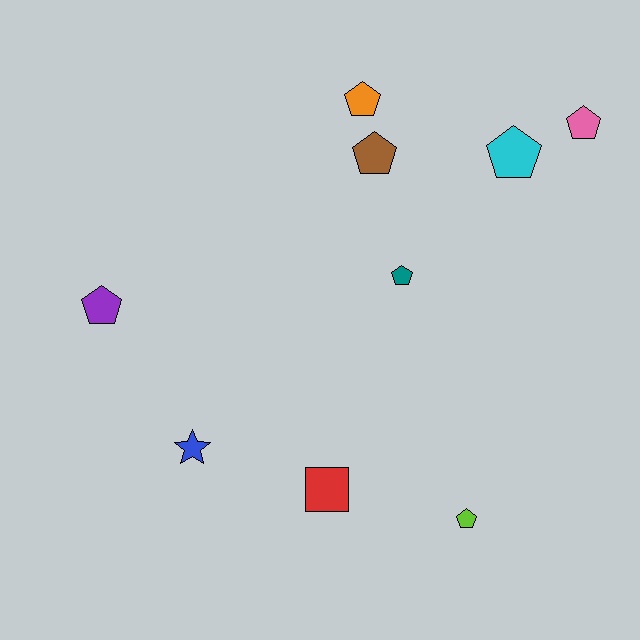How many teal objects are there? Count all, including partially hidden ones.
There is 1 teal object.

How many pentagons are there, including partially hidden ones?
There are 7 pentagons.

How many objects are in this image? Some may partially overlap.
There are 9 objects.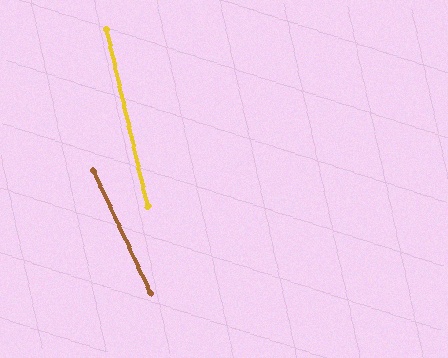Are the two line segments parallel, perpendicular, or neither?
Neither parallel nor perpendicular — they differ by about 12°.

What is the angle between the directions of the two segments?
Approximately 12 degrees.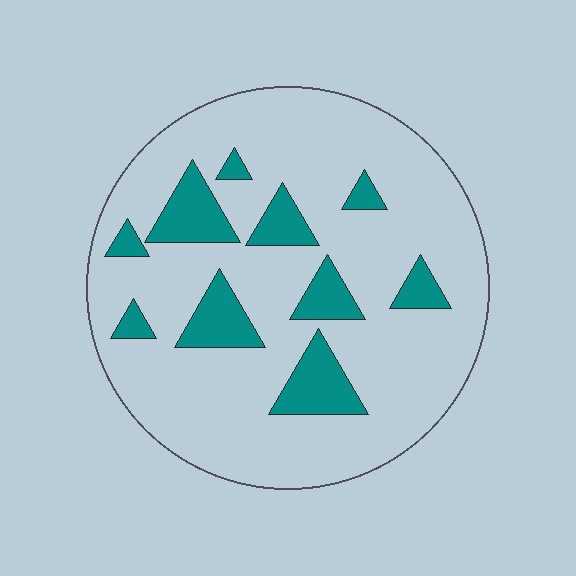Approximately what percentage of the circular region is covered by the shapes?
Approximately 20%.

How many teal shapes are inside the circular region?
10.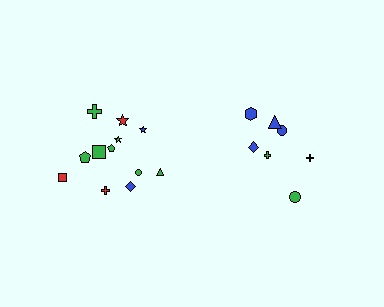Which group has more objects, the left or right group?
The left group.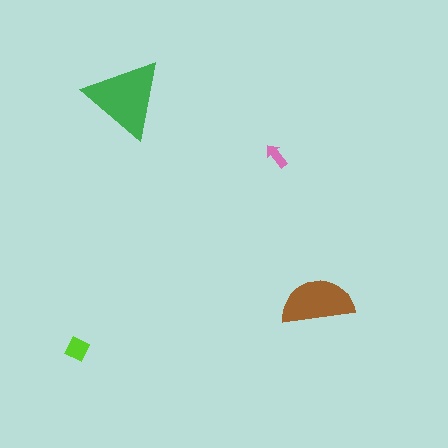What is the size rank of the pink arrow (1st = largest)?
4th.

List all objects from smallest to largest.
The pink arrow, the lime diamond, the brown semicircle, the green triangle.